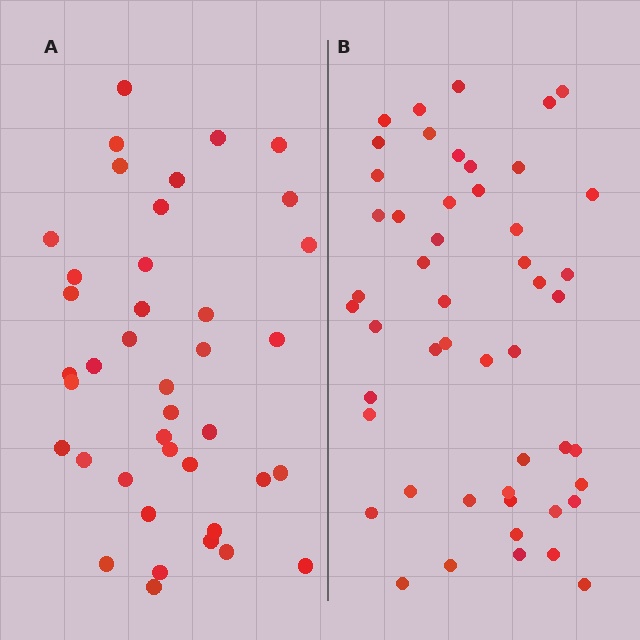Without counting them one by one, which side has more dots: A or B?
Region B (the right region) has more dots.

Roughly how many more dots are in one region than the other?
Region B has roughly 10 or so more dots than region A.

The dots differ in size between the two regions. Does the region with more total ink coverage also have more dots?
No. Region A has more total ink coverage because its dots are larger, but region B actually contains more individual dots. Total area can be misleading — the number of items is what matters here.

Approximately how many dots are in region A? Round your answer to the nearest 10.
About 40 dots.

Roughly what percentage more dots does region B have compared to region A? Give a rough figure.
About 25% more.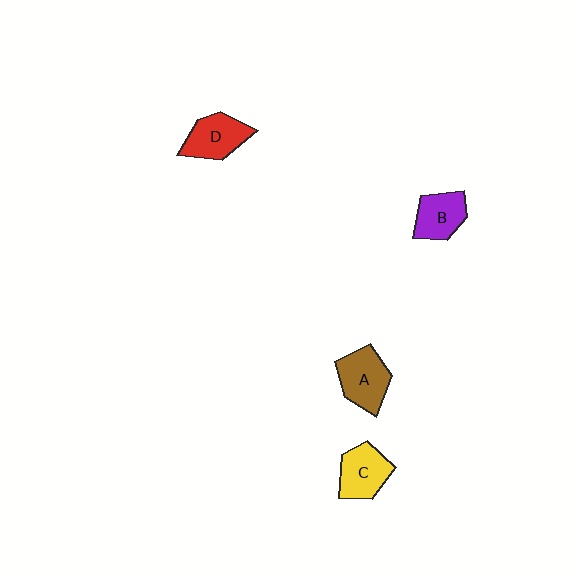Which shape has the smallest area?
Shape B (purple).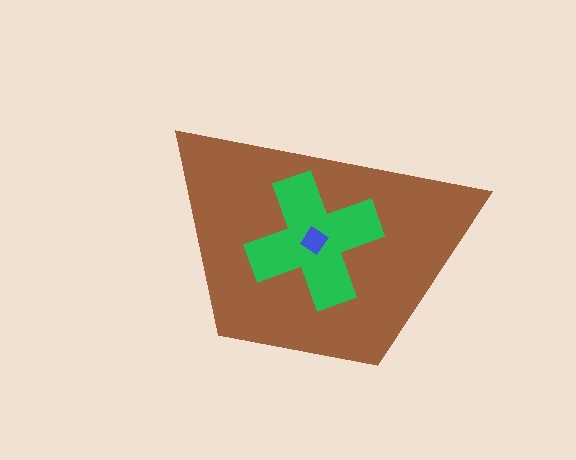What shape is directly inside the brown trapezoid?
The green cross.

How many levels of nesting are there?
3.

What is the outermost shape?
The brown trapezoid.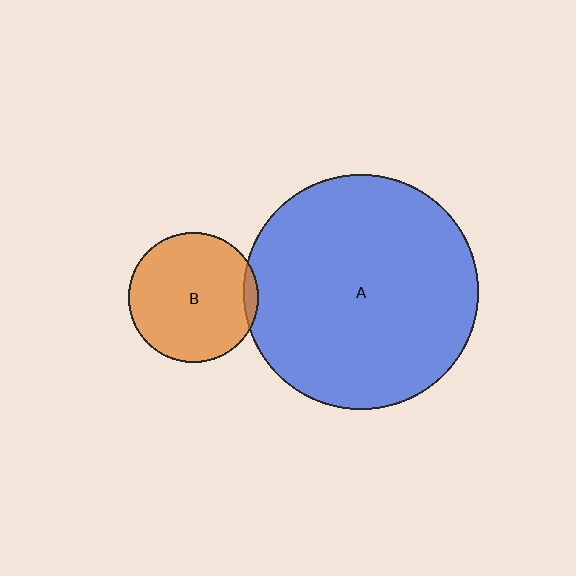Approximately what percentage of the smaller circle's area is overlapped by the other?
Approximately 5%.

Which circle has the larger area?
Circle A (blue).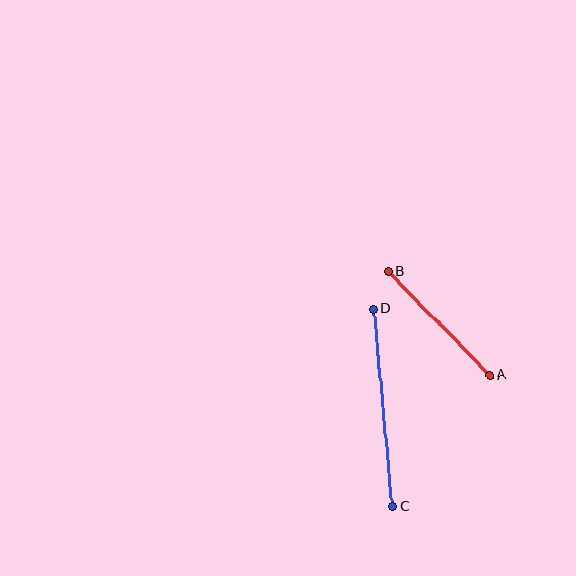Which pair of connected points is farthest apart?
Points C and D are farthest apart.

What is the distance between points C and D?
The distance is approximately 199 pixels.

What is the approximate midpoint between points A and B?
The midpoint is at approximately (439, 323) pixels.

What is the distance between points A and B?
The distance is approximately 145 pixels.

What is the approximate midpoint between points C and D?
The midpoint is at approximately (383, 408) pixels.